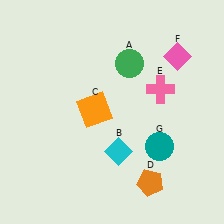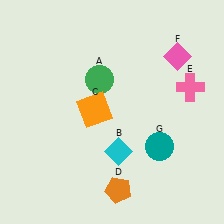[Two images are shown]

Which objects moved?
The objects that moved are: the green circle (A), the orange pentagon (D), the pink cross (E).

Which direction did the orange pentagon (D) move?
The orange pentagon (D) moved left.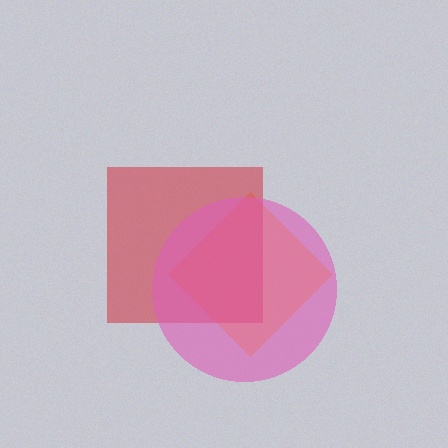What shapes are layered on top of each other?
The layered shapes are: an orange diamond, a red square, a pink circle.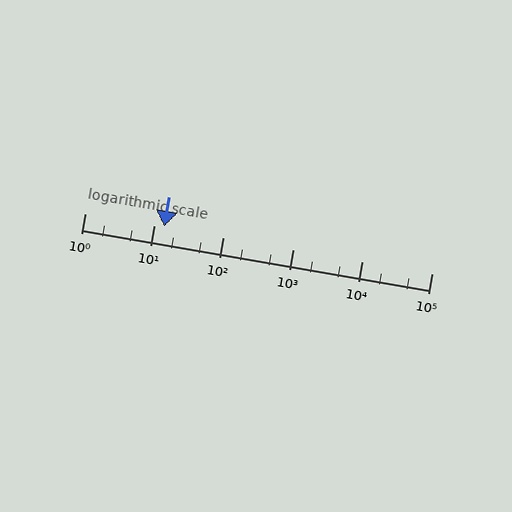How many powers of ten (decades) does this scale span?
The scale spans 5 decades, from 1 to 100000.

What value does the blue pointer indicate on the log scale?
The pointer indicates approximately 14.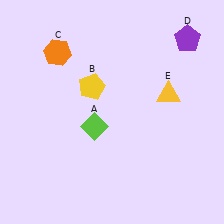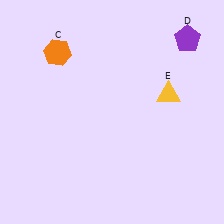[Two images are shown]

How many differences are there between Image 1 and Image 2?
There are 2 differences between the two images.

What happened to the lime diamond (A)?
The lime diamond (A) was removed in Image 2. It was in the bottom-left area of Image 1.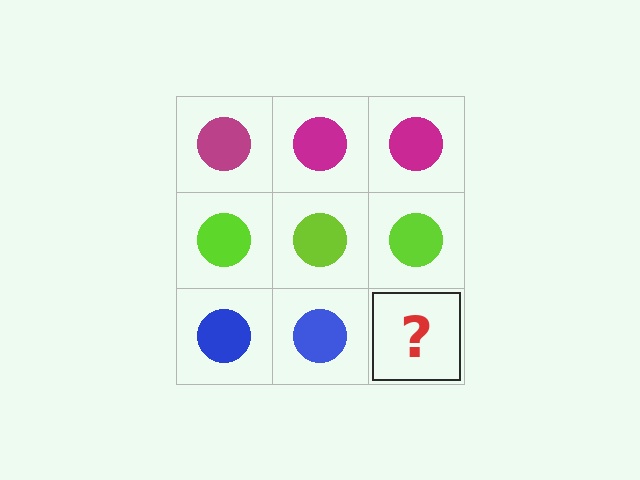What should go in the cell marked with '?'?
The missing cell should contain a blue circle.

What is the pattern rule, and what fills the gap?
The rule is that each row has a consistent color. The gap should be filled with a blue circle.